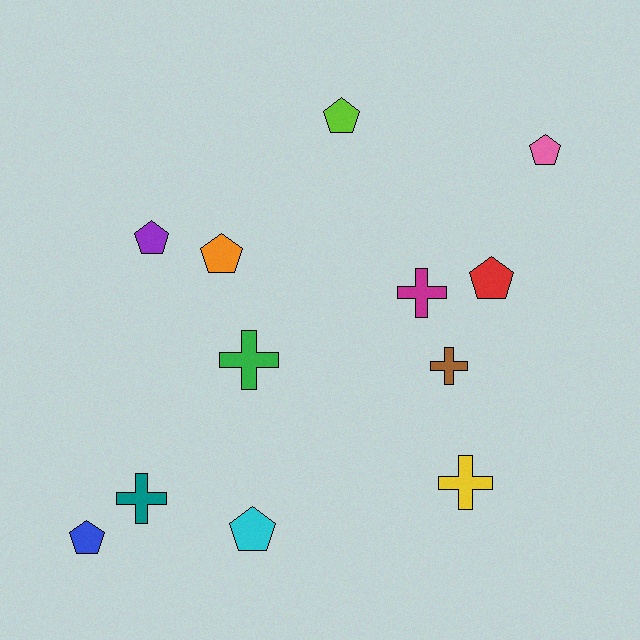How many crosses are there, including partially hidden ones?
There are 5 crosses.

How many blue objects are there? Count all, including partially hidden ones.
There is 1 blue object.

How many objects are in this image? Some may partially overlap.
There are 12 objects.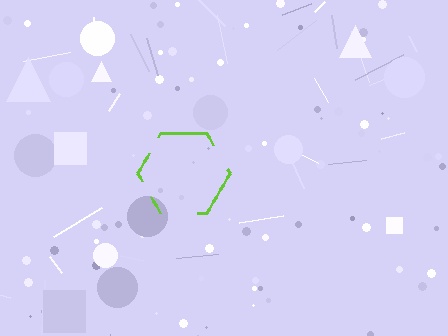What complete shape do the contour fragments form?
The contour fragments form a hexagon.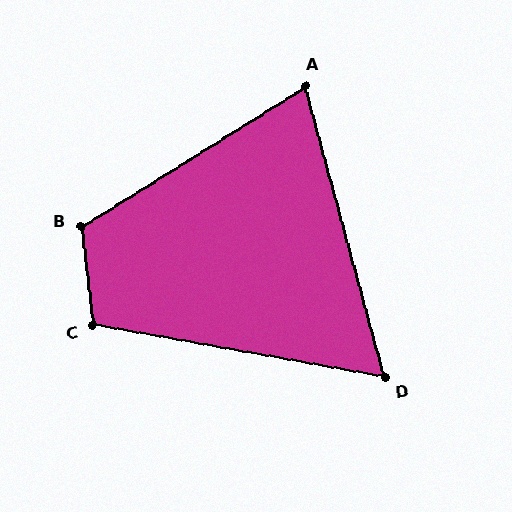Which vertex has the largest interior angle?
B, at approximately 115 degrees.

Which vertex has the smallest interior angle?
D, at approximately 65 degrees.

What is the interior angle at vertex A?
Approximately 73 degrees (acute).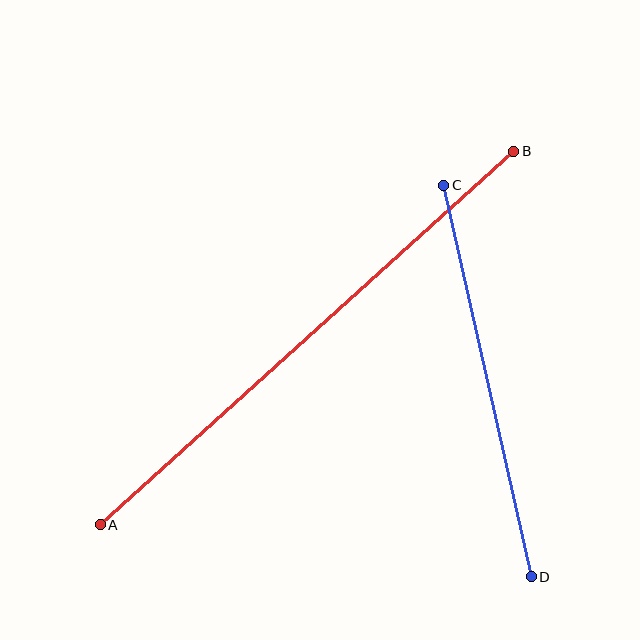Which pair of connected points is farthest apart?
Points A and B are farthest apart.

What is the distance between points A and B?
The distance is approximately 557 pixels.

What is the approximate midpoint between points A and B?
The midpoint is at approximately (307, 338) pixels.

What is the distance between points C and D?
The distance is approximately 401 pixels.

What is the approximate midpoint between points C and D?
The midpoint is at approximately (487, 381) pixels.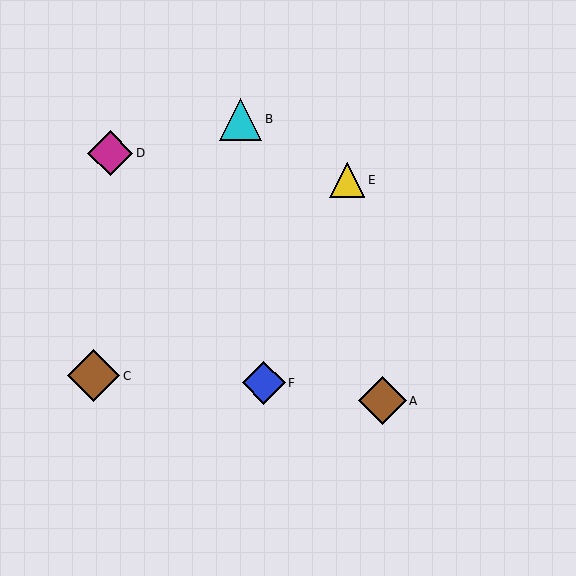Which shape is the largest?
The brown diamond (labeled C) is the largest.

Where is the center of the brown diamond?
The center of the brown diamond is at (382, 401).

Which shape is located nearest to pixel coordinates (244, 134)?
The cyan triangle (labeled B) at (241, 119) is nearest to that location.